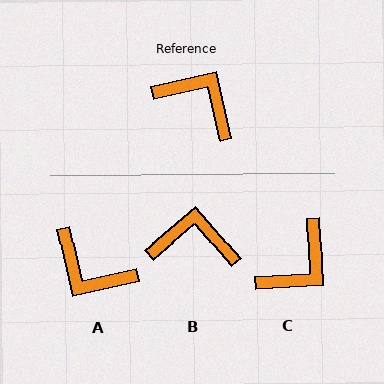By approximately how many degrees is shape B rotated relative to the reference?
Approximately 28 degrees counter-clockwise.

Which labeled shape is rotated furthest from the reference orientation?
A, about 180 degrees away.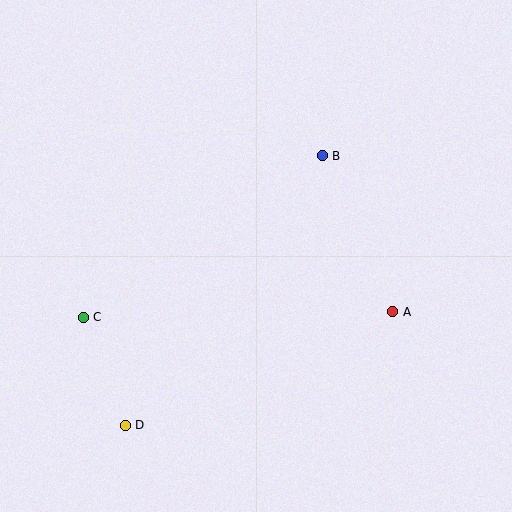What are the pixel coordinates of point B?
Point B is at (322, 156).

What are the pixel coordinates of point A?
Point A is at (393, 312).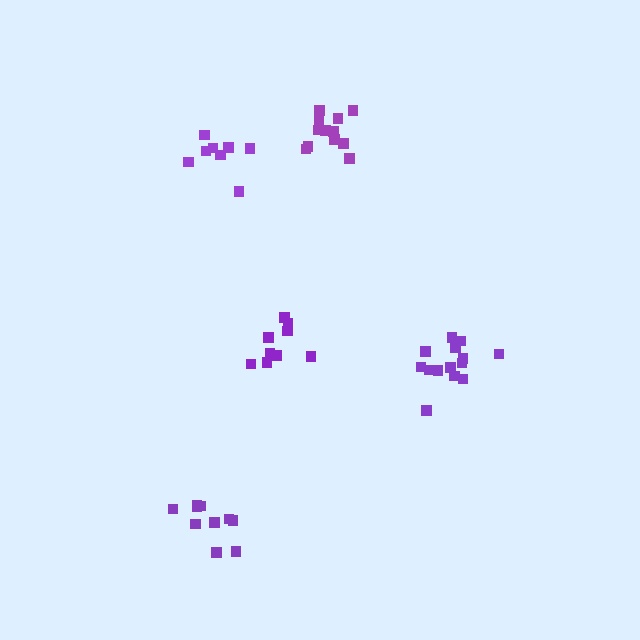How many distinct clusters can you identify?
There are 5 distinct clusters.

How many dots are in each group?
Group 1: 10 dots, Group 2: 9 dots, Group 3: 14 dots, Group 4: 12 dots, Group 5: 9 dots (54 total).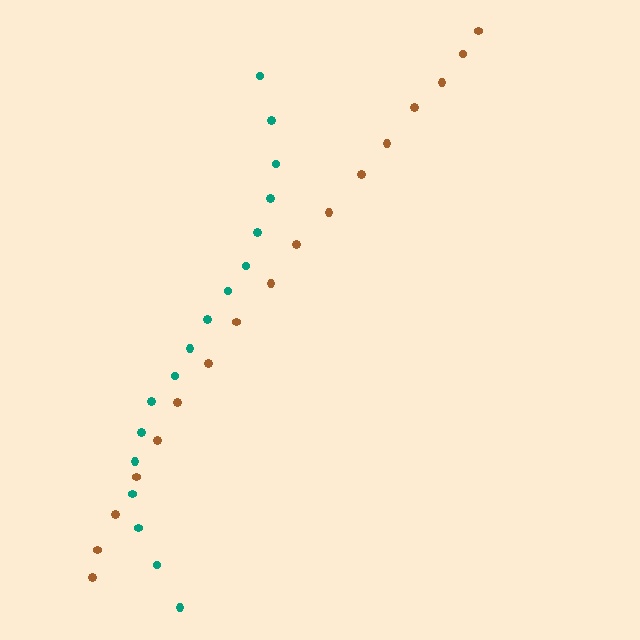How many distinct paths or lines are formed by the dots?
There are 2 distinct paths.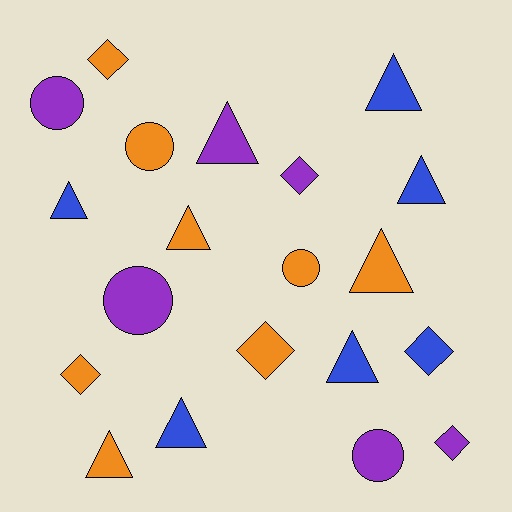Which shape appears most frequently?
Triangle, with 9 objects.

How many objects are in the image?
There are 20 objects.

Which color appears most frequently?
Orange, with 8 objects.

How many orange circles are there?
There are 2 orange circles.